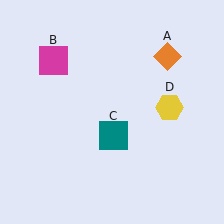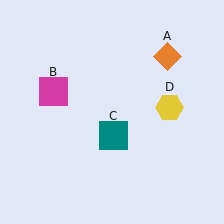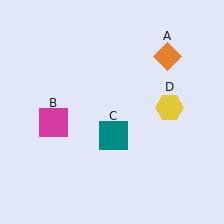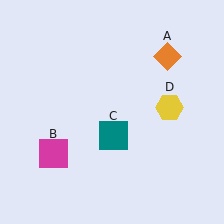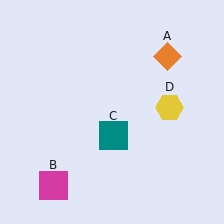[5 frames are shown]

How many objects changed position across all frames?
1 object changed position: magenta square (object B).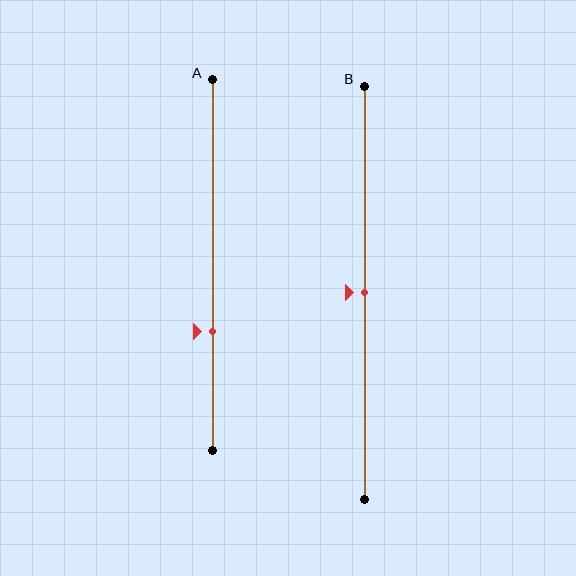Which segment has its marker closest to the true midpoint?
Segment B has its marker closest to the true midpoint.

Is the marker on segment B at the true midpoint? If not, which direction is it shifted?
Yes, the marker on segment B is at the true midpoint.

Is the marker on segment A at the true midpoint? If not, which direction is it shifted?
No, the marker on segment A is shifted downward by about 18% of the segment length.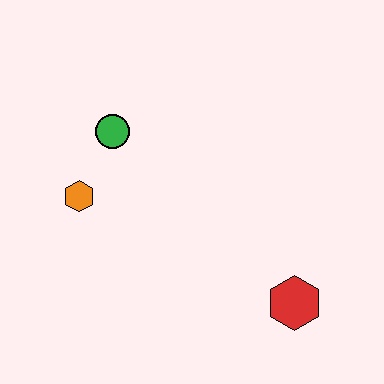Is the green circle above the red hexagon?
Yes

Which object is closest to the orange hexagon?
The green circle is closest to the orange hexagon.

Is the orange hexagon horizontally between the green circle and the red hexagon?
No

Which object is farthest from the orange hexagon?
The red hexagon is farthest from the orange hexagon.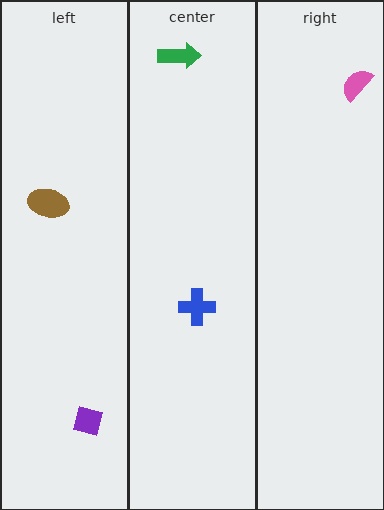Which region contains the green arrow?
The center region.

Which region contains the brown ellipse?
The left region.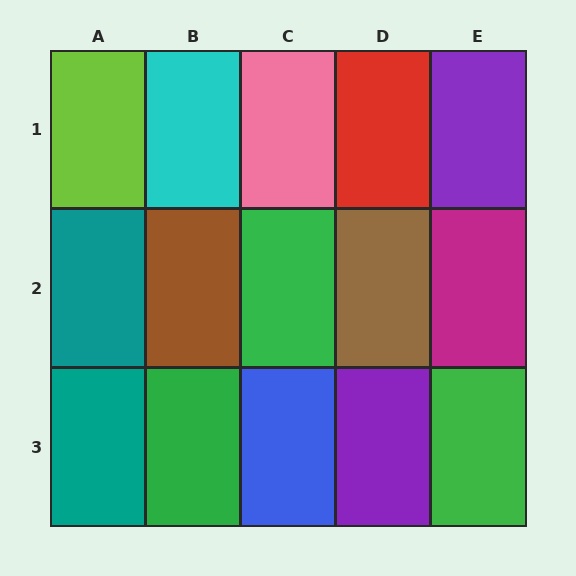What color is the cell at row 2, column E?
Magenta.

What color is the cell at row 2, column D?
Brown.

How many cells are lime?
1 cell is lime.